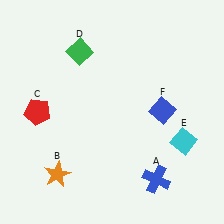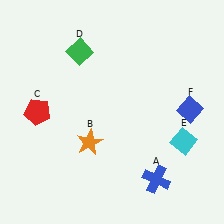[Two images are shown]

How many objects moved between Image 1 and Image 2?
2 objects moved between the two images.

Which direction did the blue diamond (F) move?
The blue diamond (F) moved right.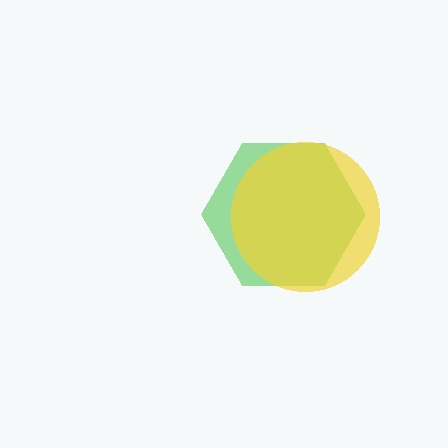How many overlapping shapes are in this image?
There are 2 overlapping shapes in the image.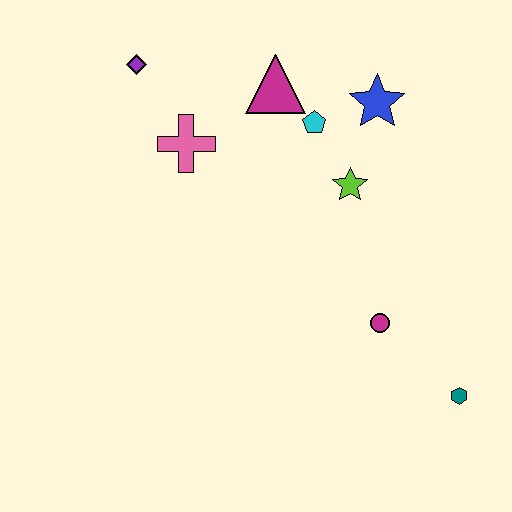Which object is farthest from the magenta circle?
The purple diamond is farthest from the magenta circle.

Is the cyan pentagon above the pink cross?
Yes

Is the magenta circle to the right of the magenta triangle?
Yes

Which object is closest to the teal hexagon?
The magenta circle is closest to the teal hexagon.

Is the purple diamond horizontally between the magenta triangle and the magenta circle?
No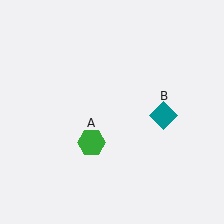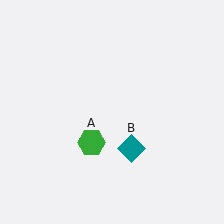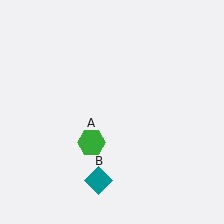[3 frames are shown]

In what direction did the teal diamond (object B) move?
The teal diamond (object B) moved down and to the left.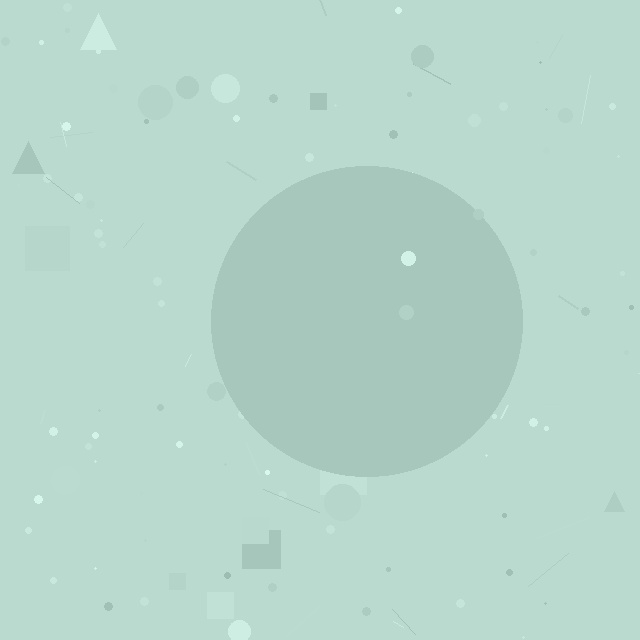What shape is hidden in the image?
A circle is hidden in the image.